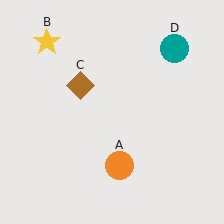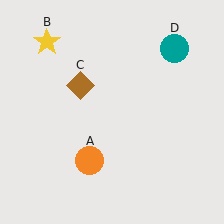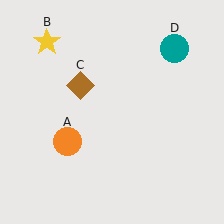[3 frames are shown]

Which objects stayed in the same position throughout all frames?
Yellow star (object B) and brown diamond (object C) and teal circle (object D) remained stationary.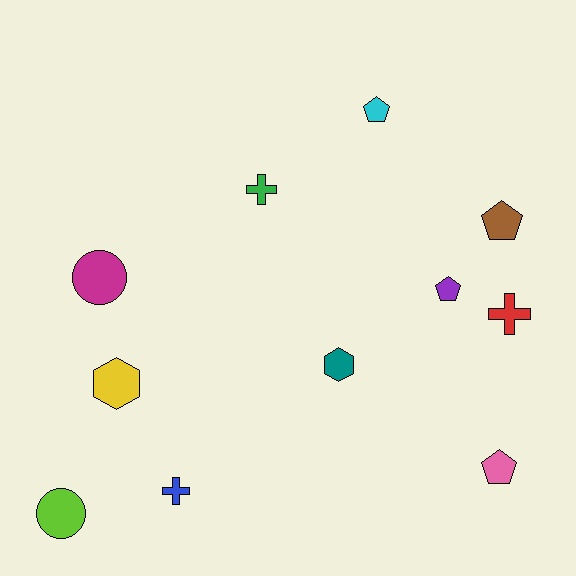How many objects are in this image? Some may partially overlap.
There are 11 objects.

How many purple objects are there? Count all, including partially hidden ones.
There is 1 purple object.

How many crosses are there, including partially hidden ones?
There are 3 crosses.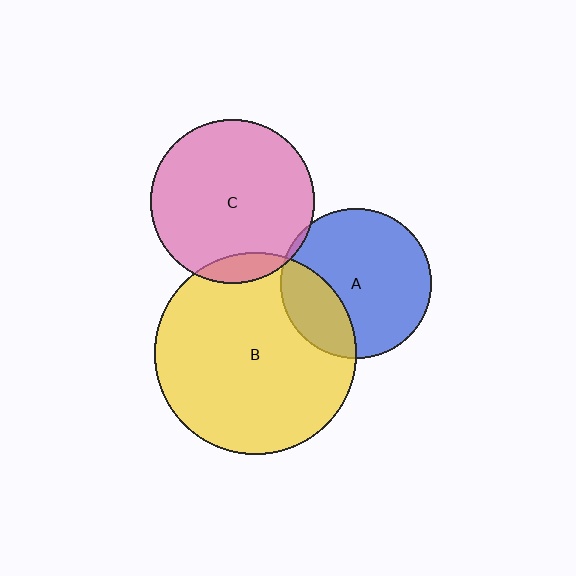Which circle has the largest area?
Circle B (yellow).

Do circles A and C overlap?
Yes.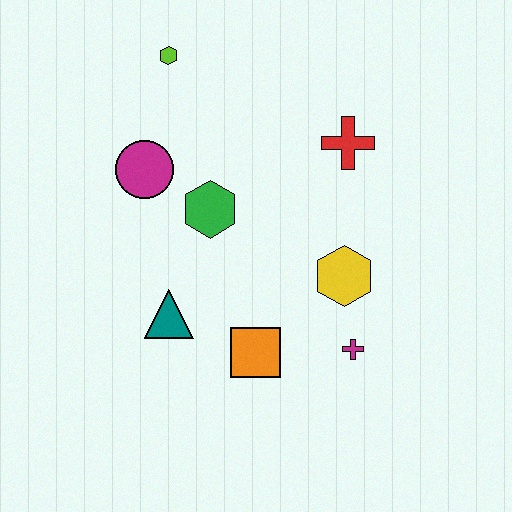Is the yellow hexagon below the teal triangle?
No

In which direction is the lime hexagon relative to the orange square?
The lime hexagon is above the orange square.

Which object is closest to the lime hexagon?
The magenta circle is closest to the lime hexagon.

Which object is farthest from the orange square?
The lime hexagon is farthest from the orange square.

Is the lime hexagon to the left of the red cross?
Yes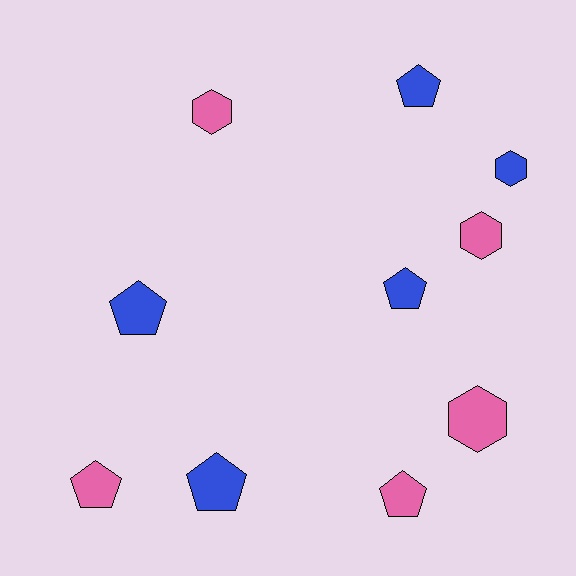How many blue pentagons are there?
There are 4 blue pentagons.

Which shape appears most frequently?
Pentagon, with 6 objects.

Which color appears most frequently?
Blue, with 5 objects.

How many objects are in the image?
There are 10 objects.